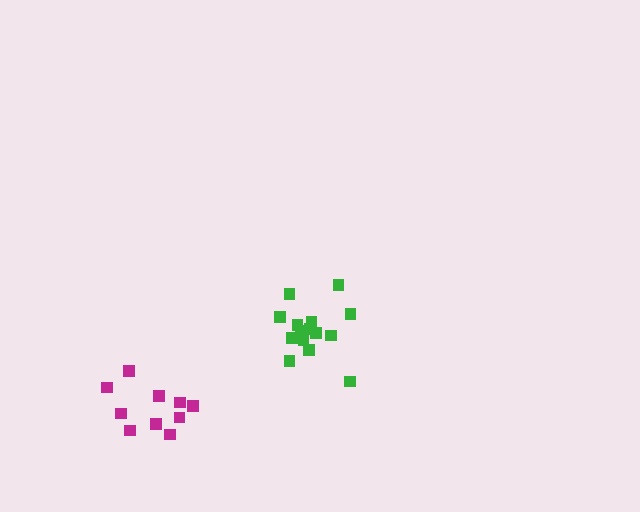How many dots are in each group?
Group 1: 10 dots, Group 2: 15 dots (25 total).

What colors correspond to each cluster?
The clusters are colored: magenta, green.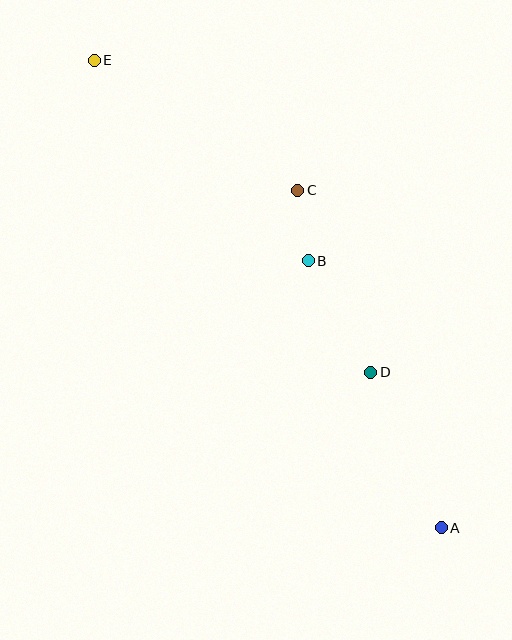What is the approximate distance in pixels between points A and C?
The distance between A and C is approximately 367 pixels.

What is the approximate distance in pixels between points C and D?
The distance between C and D is approximately 196 pixels.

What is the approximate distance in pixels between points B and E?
The distance between B and E is approximately 293 pixels.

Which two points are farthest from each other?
Points A and E are farthest from each other.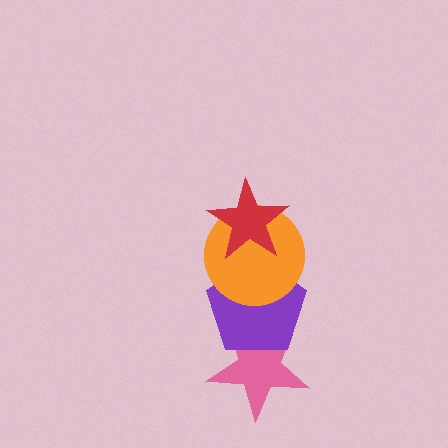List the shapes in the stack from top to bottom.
From top to bottom: the red star, the orange circle, the purple pentagon, the pink star.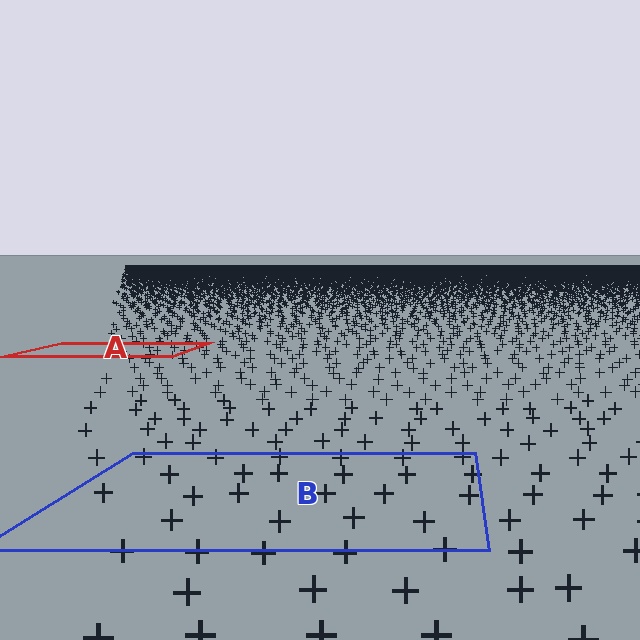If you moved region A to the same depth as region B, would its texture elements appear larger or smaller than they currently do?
They would appear larger. At a closer depth, the same texture elements are projected at a bigger on-screen size.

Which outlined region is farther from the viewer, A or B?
Region A is farther from the viewer — the texture elements inside it appear smaller and more densely packed.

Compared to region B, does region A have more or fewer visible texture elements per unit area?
Region A has more texture elements per unit area — they are packed more densely because it is farther away.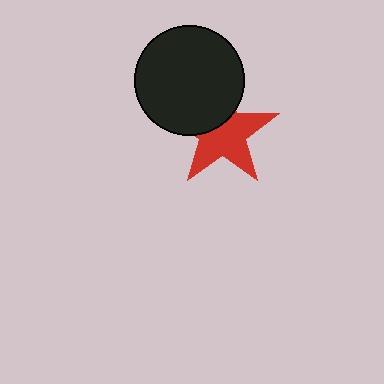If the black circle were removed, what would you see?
You would see the complete red star.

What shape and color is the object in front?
The object in front is a black circle.